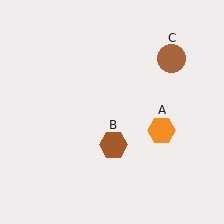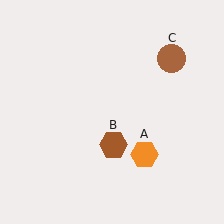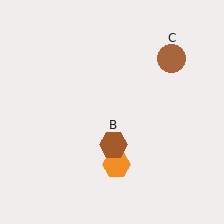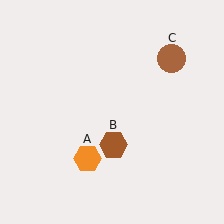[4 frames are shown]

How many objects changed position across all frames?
1 object changed position: orange hexagon (object A).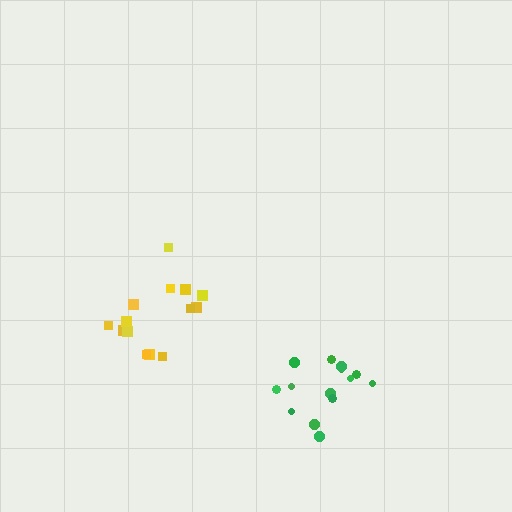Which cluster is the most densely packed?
Green.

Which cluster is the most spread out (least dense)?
Yellow.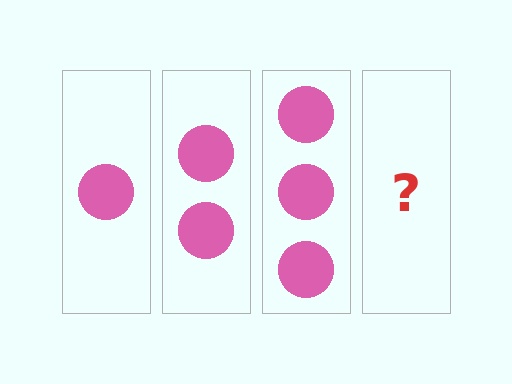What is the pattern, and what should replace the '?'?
The pattern is that each step adds one more circle. The '?' should be 4 circles.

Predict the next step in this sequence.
The next step is 4 circles.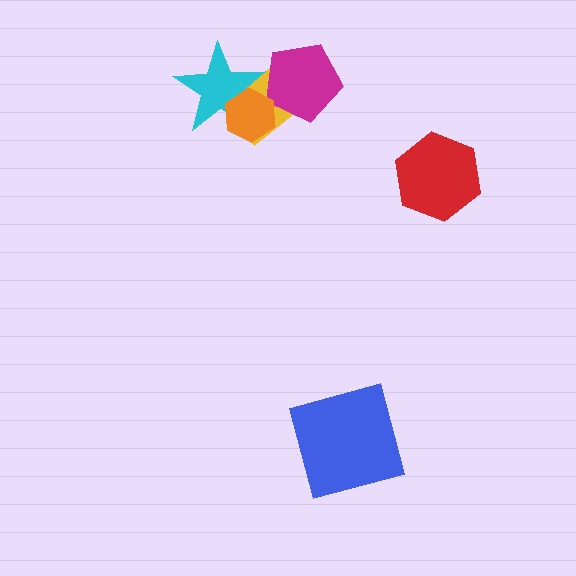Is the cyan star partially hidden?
Yes, it is partially covered by another shape.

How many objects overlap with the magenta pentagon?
1 object overlaps with the magenta pentagon.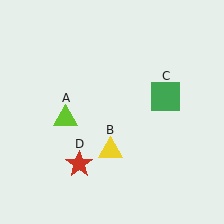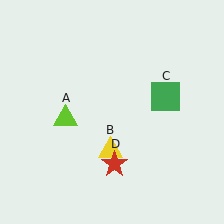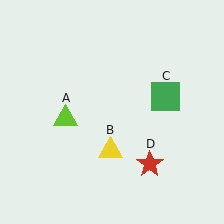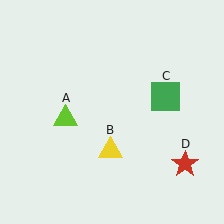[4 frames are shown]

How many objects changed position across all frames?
1 object changed position: red star (object D).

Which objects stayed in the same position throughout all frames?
Lime triangle (object A) and yellow triangle (object B) and green square (object C) remained stationary.